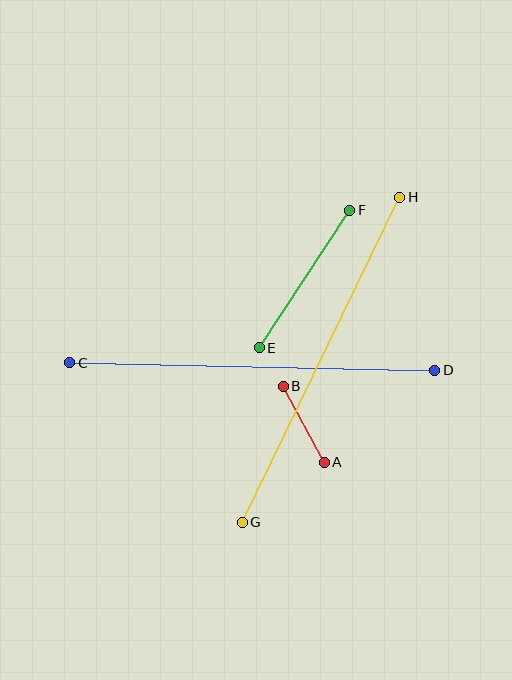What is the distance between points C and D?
The distance is approximately 365 pixels.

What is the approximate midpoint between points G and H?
The midpoint is at approximately (321, 360) pixels.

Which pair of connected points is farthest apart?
Points C and D are farthest apart.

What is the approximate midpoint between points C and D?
The midpoint is at approximately (252, 367) pixels.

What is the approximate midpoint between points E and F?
The midpoint is at approximately (304, 279) pixels.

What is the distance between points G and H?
The distance is approximately 361 pixels.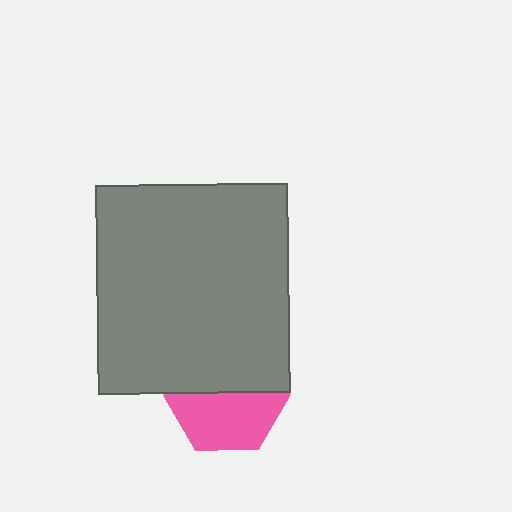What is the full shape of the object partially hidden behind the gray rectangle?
The partially hidden object is a pink hexagon.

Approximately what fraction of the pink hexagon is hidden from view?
Roughly 49% of the pink hexagon is hidden behind the gray rectangle.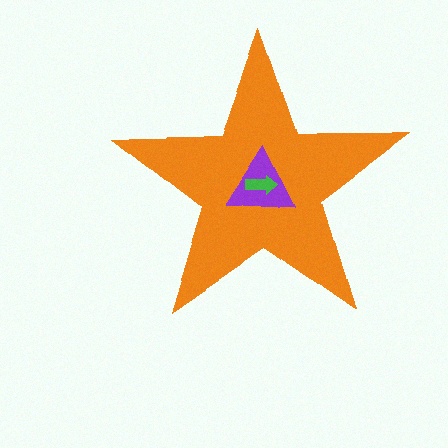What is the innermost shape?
The green arrow.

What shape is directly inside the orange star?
The purple triangle.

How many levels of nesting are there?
3.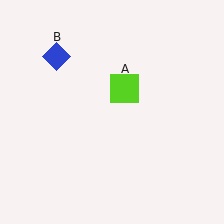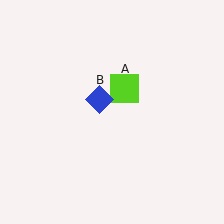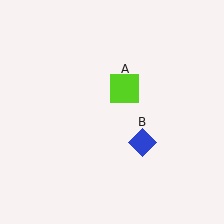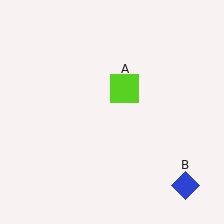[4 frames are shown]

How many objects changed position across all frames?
1 object changed position: blue diamond (object B).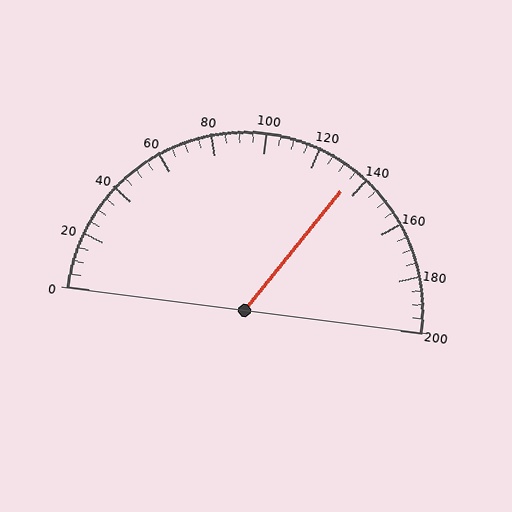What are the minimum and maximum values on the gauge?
The gauge ranges from 0 to 200.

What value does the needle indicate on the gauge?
The needle indicates approximately 135.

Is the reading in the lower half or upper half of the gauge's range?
The reading is in the upper half of the range (0 to 200).